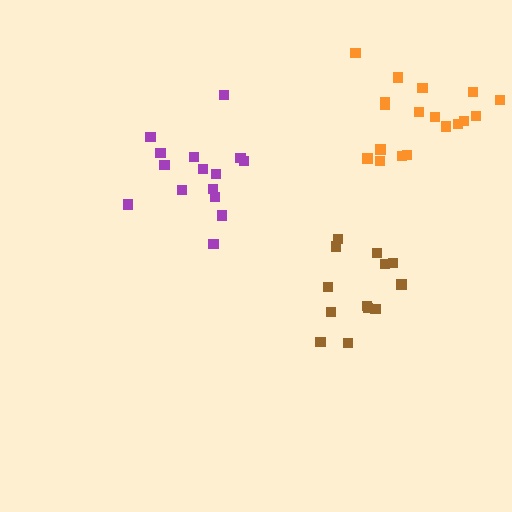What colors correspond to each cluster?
The clusters are colored: orange, brown, purple.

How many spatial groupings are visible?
There are 3 spatial groupings.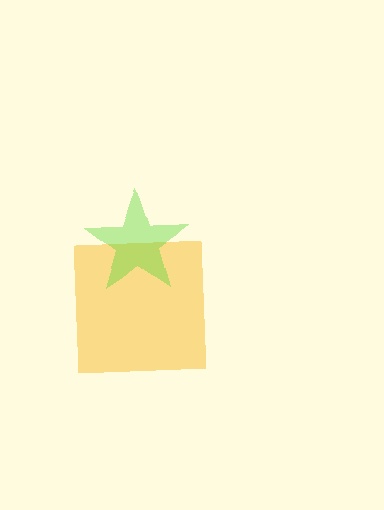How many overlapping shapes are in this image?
There are 2 overlapping shapes in the image.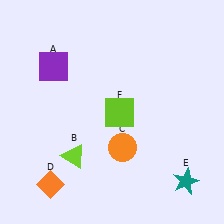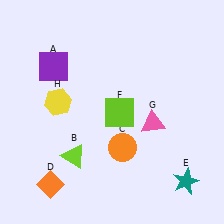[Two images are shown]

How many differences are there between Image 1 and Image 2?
There are 2 differences between the two images.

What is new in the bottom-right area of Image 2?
A pink triangle (G) was added in the bottom-right area of Image 2.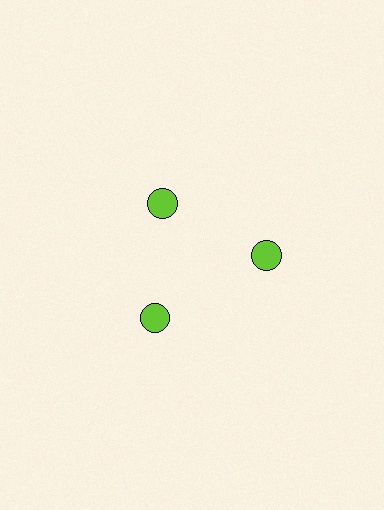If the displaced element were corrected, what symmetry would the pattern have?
It would have 3-fold rotational symmetry — the pattern would map onto itself every 120 degrees.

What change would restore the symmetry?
The symmetry would be restored by moving it outward, back onto the ring so that all 3 circles sit at equal angles and equal distance from the center.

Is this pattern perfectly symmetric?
No. The 3 lime circles are arranged in a ring, but one element near the 11 o'clock position is pulled inward toward the center, breaking the 3-fold rotational symmetry.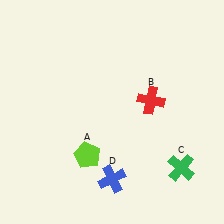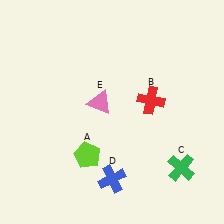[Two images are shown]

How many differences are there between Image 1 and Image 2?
There is 1 difference between the two images.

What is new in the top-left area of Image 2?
A pink triangle (E) was added in the top-left area of Image 2.